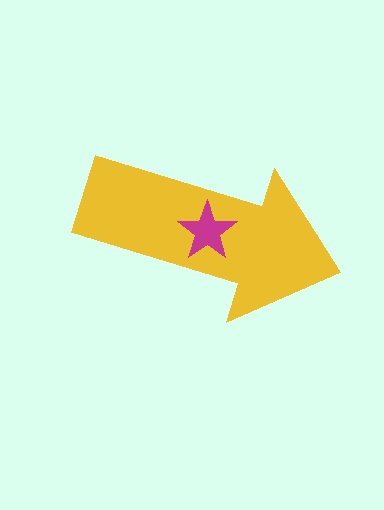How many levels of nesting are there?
2.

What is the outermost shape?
The yellow arrow.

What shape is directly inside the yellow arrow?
The magenta star.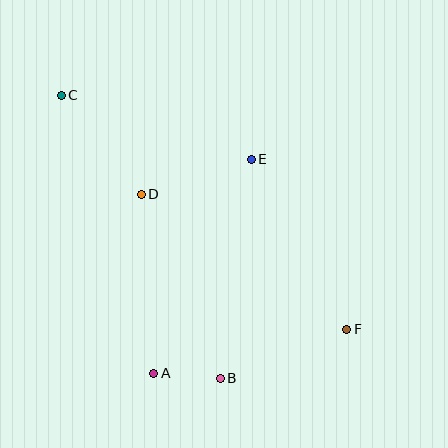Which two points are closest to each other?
Points A and B are closest to each other.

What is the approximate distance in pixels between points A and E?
The distance between A and E is approximately 235 pixels.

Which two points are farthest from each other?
Points C and F are farthest from each other.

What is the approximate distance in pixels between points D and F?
The distance between D and F is approximately 246 pixels.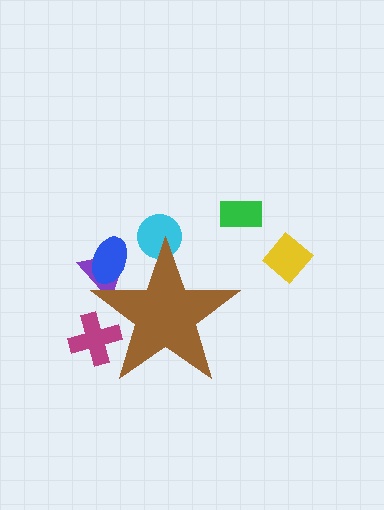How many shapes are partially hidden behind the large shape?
4 shapes are partially hidden.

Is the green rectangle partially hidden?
No, the green rectangle is fully visible.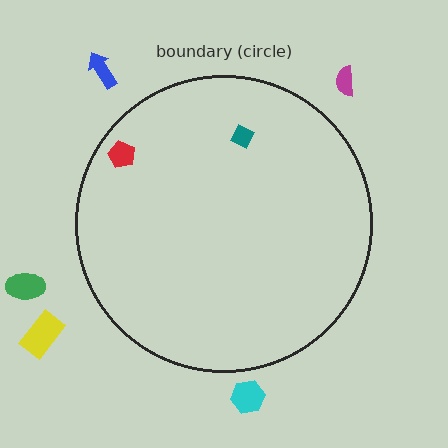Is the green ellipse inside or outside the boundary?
Outside.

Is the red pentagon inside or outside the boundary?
Inside.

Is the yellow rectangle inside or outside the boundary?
Outside.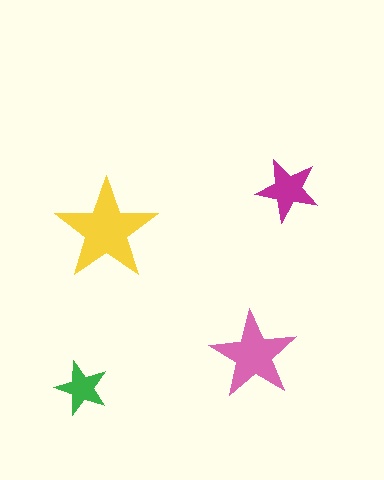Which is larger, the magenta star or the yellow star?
The yellow one.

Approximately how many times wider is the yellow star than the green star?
About 2 times wider.